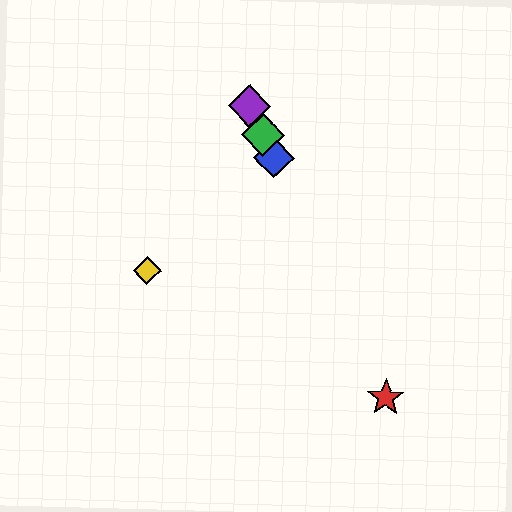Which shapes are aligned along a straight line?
The red star, the blue diamond, the green diamond, the purple diamond are aligned along a straight line.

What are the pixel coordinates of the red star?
The red star is at (386, 398).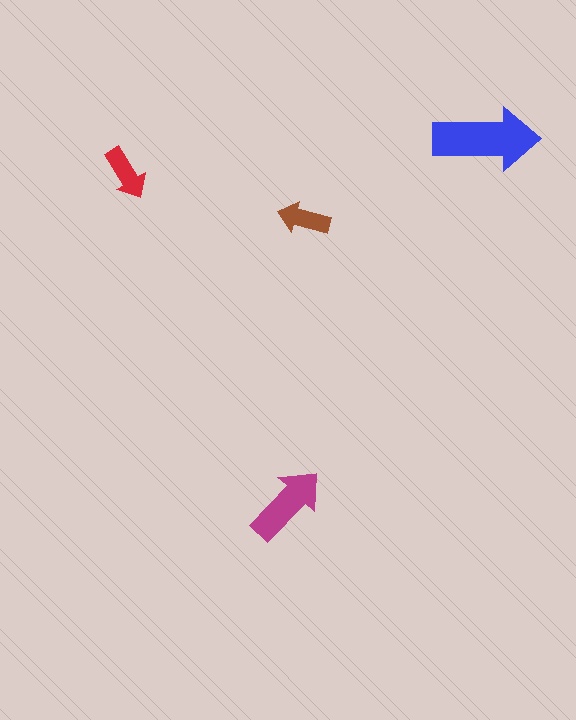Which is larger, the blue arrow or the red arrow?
The blue one.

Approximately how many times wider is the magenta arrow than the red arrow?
About 1.5 times wider.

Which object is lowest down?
The magenta arrow is bottommost.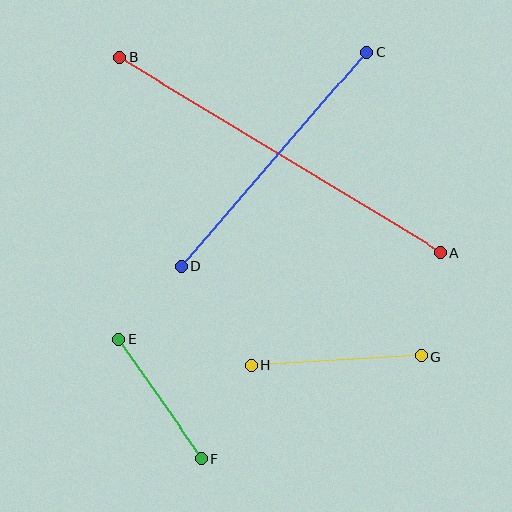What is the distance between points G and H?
The distance is approximately 170 pixels.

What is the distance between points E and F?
The distance is approximately 146 pixels.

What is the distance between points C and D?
The distance is approximately 283 pixels.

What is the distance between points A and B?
The distance is approximately 376 pixels.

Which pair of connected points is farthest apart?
Points A and B are farthest apart.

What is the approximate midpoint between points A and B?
The midpoint is at approximately (280, 154) pixels.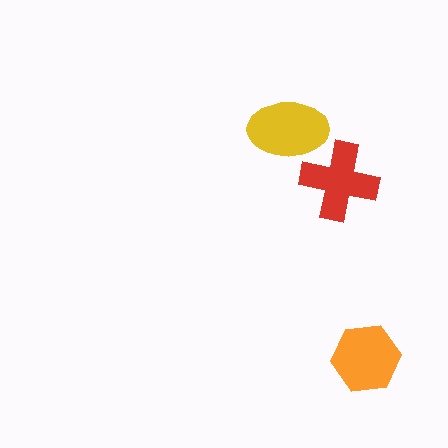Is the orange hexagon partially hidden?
No, no other shape covers it.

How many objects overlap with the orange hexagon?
0 objects overlap with the orange hexagon.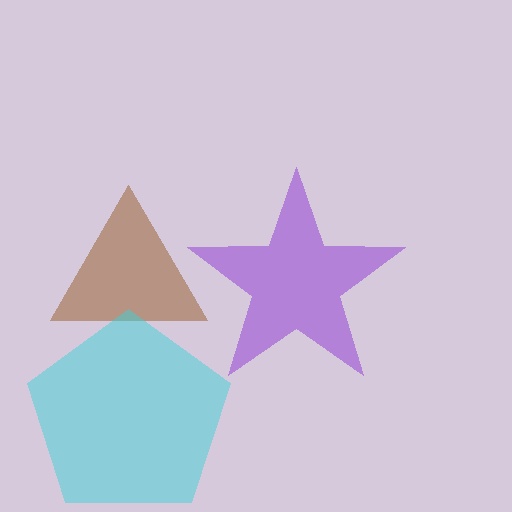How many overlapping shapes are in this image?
There are 3 overlapping shapes in the image.